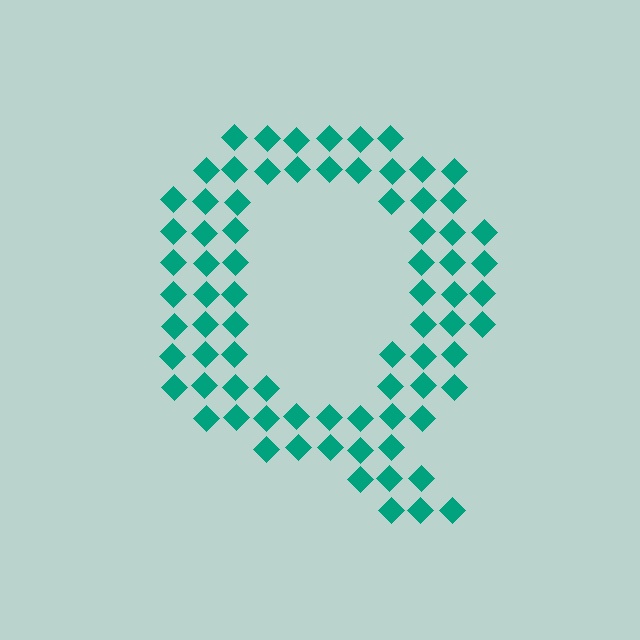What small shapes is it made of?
It is made of small diamonds.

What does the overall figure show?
The overall figure shows the letter Q.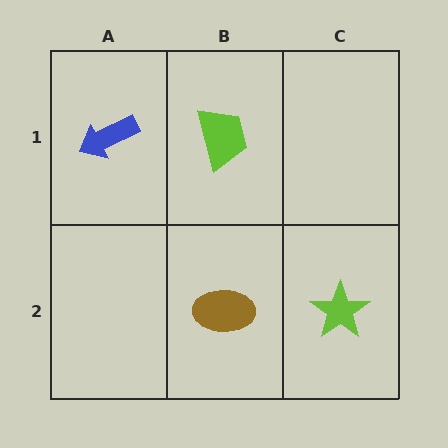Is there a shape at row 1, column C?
No, that cell is empty.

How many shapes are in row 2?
2 shapes.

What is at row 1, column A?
A blue arrow.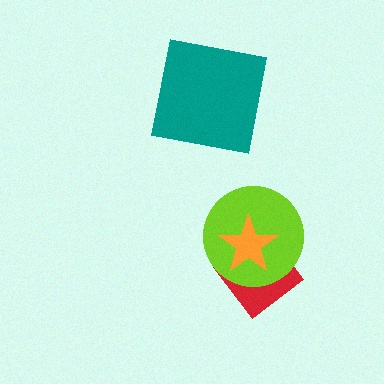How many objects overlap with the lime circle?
2 objects overlap with the lime circle.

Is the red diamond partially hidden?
Yes, it is partially covered by another shape.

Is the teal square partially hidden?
No, no other shape covers it.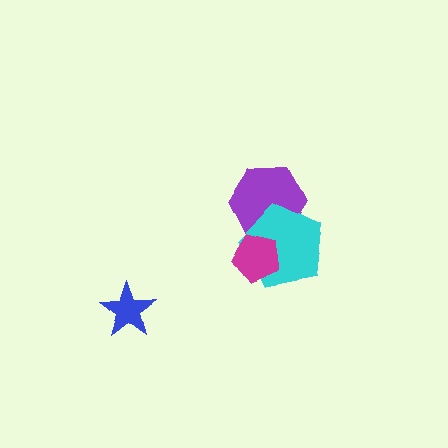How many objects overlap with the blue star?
0 objects overlap with the blue star.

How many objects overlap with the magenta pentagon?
2 objects overlap with the magenta pentagon.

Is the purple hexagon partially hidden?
Yes, it is partially covered by another shape.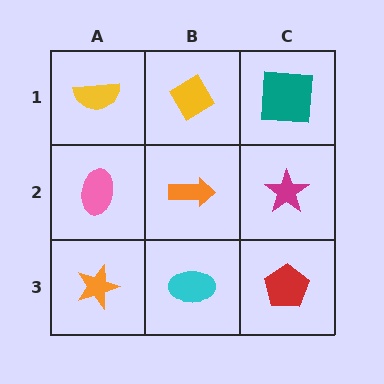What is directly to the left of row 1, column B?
A yellow semicircle.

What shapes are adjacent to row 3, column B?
An orange arrow (row 2, column B), an orange star (row 3, column A), a red pentagon (row 3, column C).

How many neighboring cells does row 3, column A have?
2.